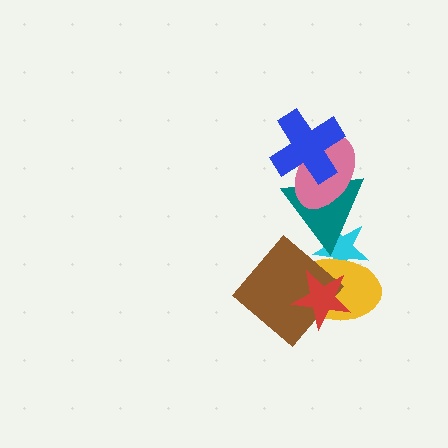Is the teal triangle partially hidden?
Yes, it is partially covered by another shape.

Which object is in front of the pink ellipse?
The blue cross is in front of the pink ellipse.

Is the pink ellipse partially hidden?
Yes, it is partially covered by another shape.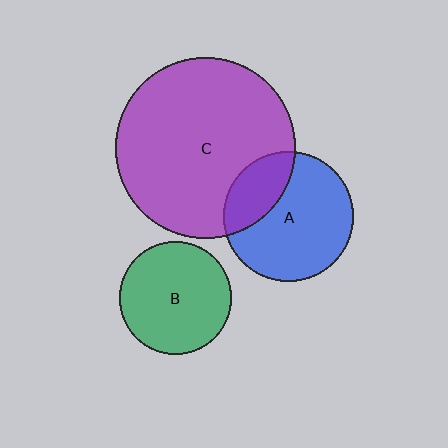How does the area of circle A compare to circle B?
Approximately 1.3 times.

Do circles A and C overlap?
Yes.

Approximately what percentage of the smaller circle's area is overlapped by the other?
Approximately 25%.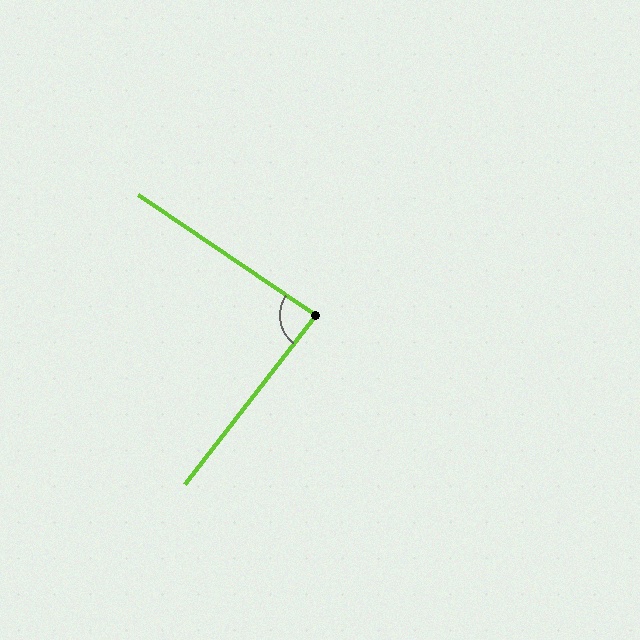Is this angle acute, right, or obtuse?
It is approximately a right angle.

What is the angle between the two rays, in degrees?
Approximately 86 degrees.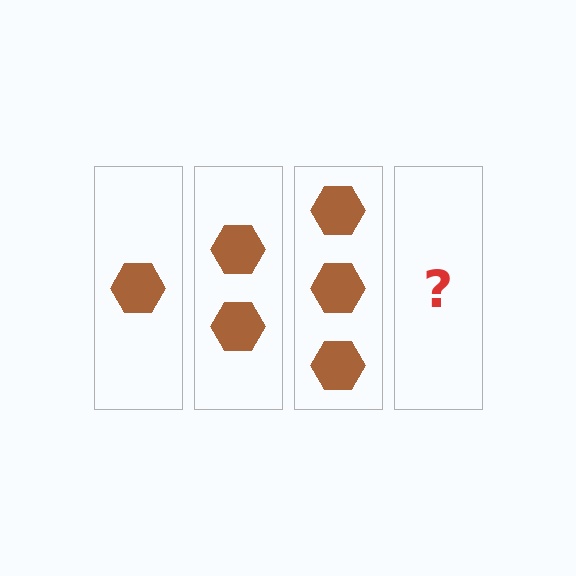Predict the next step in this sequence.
The next step is 4 hexagons.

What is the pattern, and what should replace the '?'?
The pattern is that each step adds one more hexagon. The '?' should be 4 hexagons.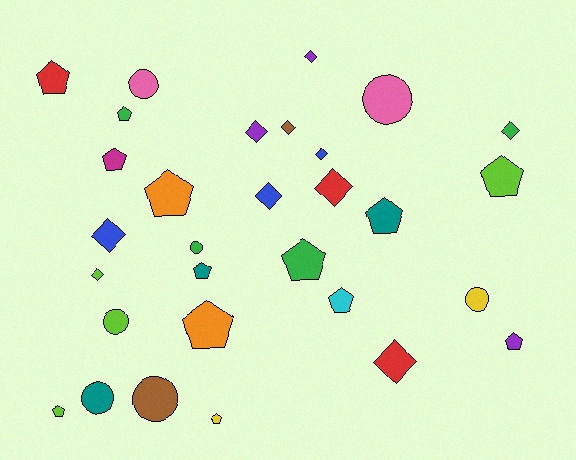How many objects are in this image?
There are 30 objects.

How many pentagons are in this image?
There are 13 pentagons.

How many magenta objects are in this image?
There is 1 magenta object.